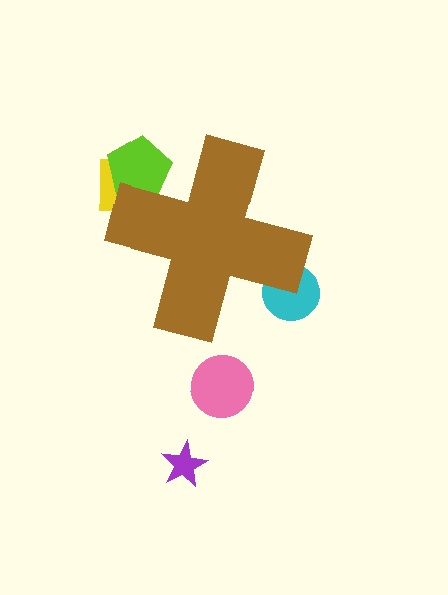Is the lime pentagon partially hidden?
Yes, the lime pentagon is partially hidden behind the brown cross.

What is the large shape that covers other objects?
A brown cross.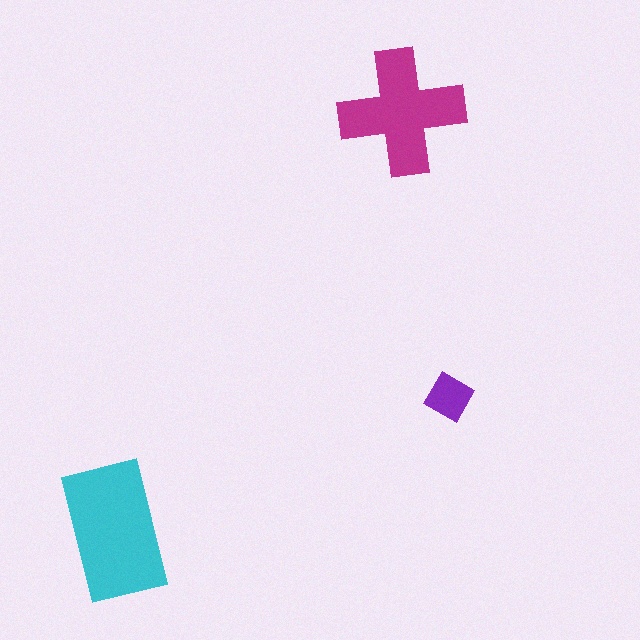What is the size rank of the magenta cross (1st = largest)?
2nd.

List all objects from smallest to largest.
The purple diamond, the magenta cross, the cyan rectangle.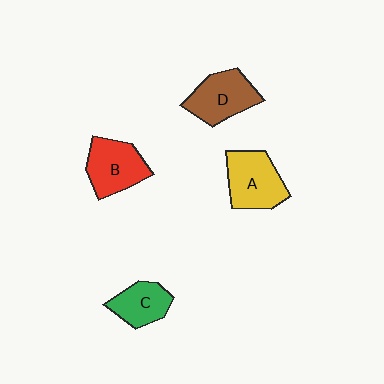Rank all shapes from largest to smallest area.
From largest to smallest: A (yellow), D (brown), B (red), C (green).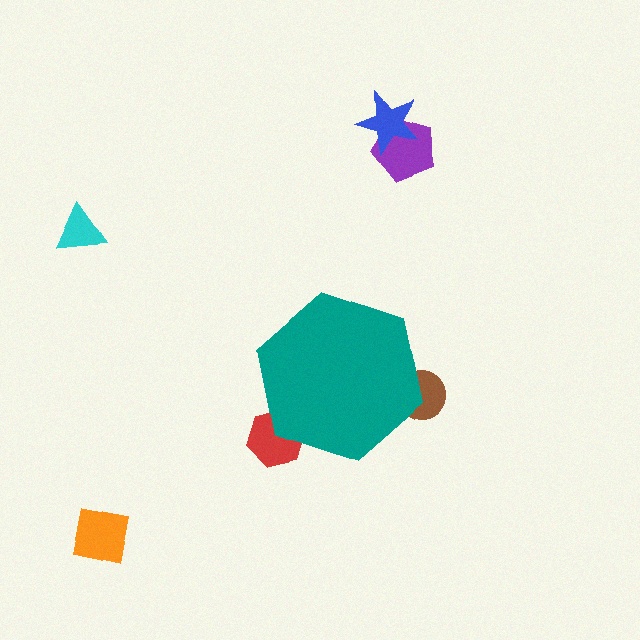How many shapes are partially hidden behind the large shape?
2 shapes are partially hidden.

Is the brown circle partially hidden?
Yes, the brown circle is partially hidden behind the teal hexagon.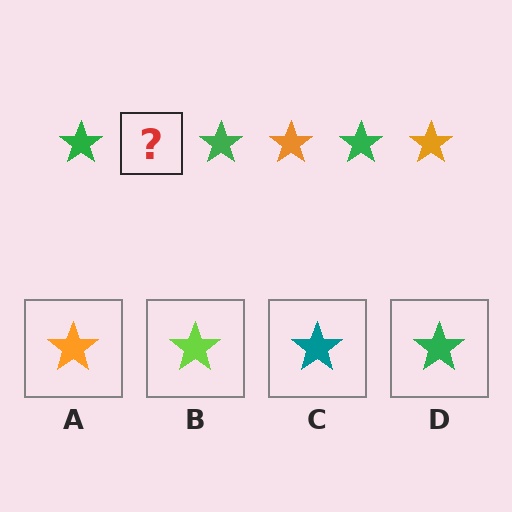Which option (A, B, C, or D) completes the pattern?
A.